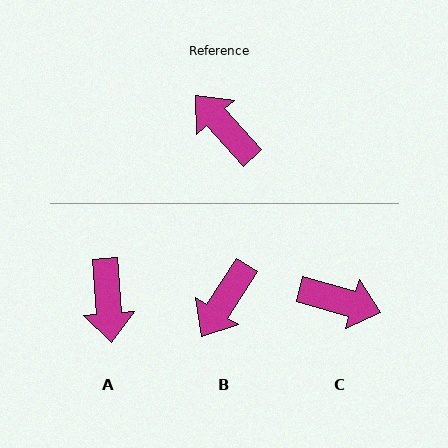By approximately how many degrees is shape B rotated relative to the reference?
Approximately 105 degrees counter-clockwise.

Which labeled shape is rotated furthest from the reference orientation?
C, about 148 degrees away.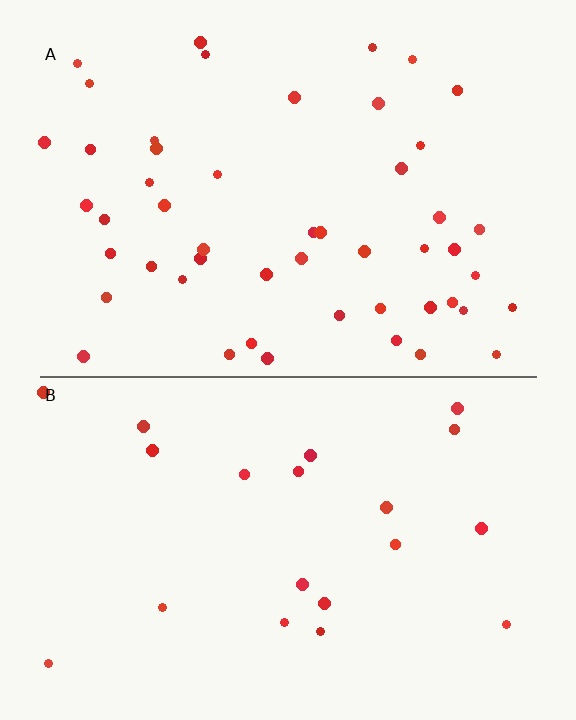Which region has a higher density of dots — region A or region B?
A (the top).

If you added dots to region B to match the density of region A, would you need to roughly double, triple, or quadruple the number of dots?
Approximately double.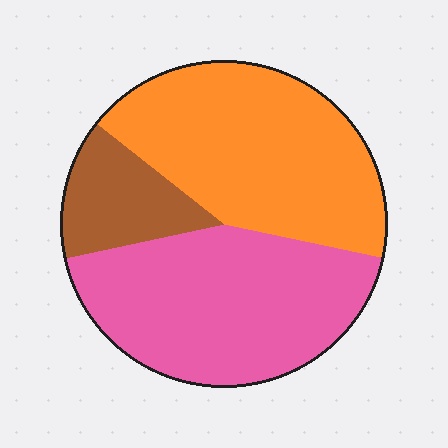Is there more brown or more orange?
Orange.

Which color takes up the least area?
Brown, at roughly 15%.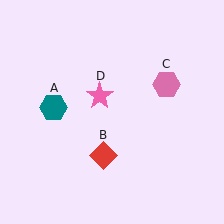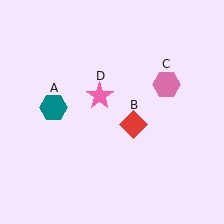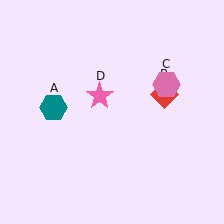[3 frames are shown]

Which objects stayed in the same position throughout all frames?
Teal hexagon (object A) and pink hexagon (object C) and pink star (object D) remained stationary.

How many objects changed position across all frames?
1 object changed position: red diamond (object B).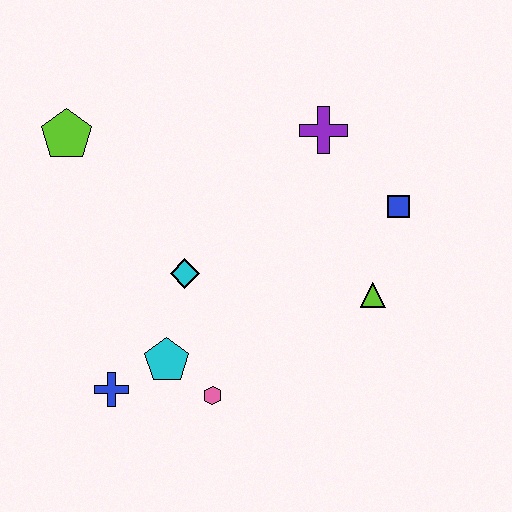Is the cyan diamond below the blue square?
Yes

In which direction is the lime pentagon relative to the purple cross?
The lime pentagon is to the left of the purple cross.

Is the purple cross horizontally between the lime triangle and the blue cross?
Yes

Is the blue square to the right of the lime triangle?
Yes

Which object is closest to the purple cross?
The blue square is closest to the purple cross.